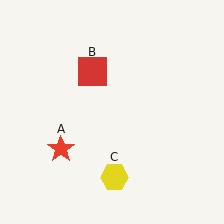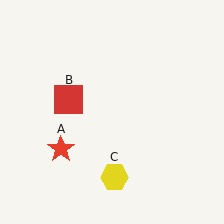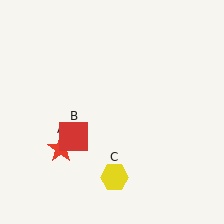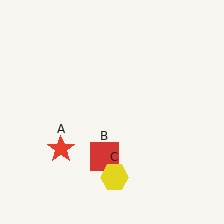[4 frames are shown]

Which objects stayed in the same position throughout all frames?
Red star (object A) and yellow hexagon (object C) remained stationary.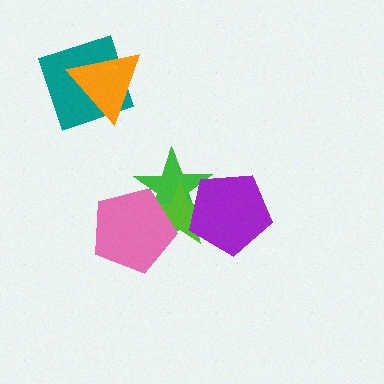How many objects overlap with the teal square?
1 object overlaps with the teal square.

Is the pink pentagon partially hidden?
No, no other shape covers it.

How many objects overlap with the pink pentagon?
2 objects overlap with the pink pentagon.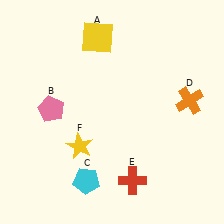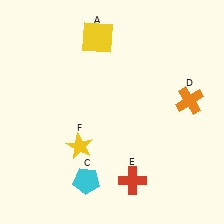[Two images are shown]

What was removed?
The pink pentagon (B) was removed in Image 2.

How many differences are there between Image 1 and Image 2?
There is 1 difference between the two images.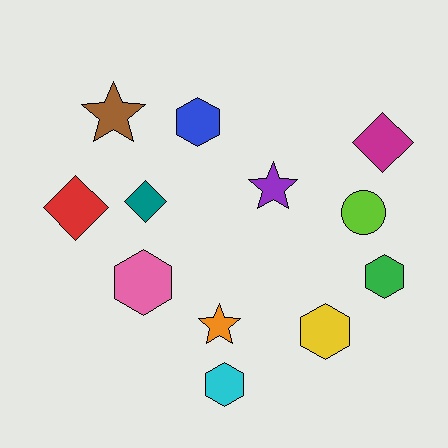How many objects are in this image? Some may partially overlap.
There are 12 objects.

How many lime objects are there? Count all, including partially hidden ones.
There is 1 lime object.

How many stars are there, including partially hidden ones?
There are 3 stars.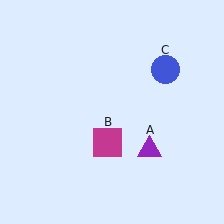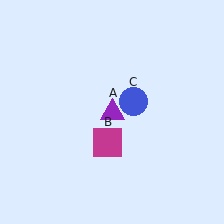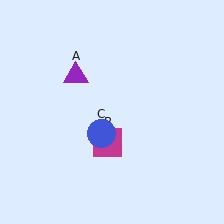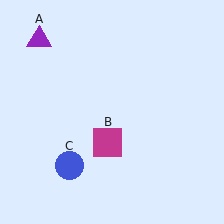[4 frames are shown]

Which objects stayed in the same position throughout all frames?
Magenta square (object B) remained stationary.